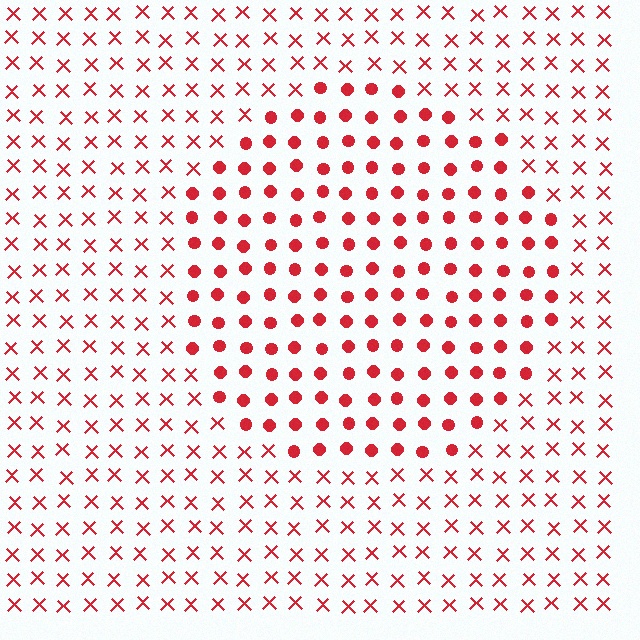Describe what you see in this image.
The image is filled with small red elements arranged in a uniform grid. A circle-shaped region contains circles, while the surrounding area contains X marks. The boundary is defined purely by the change in element shape.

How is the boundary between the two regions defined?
The boundary is defined by a change in element shape: circles inside vs. X marks outside. All elements share the same color and spacing.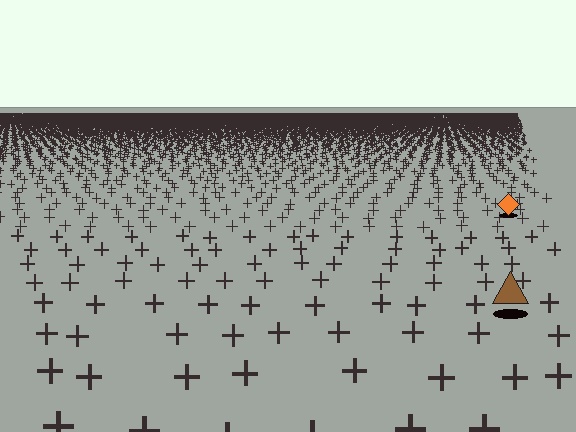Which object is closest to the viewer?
The brown triangle is closest. The texture marks near it are larger and more spread out.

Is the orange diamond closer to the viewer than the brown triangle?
No. The brown triangle is closer — you can tell from the texture gradient: the ground texture is coarser near it.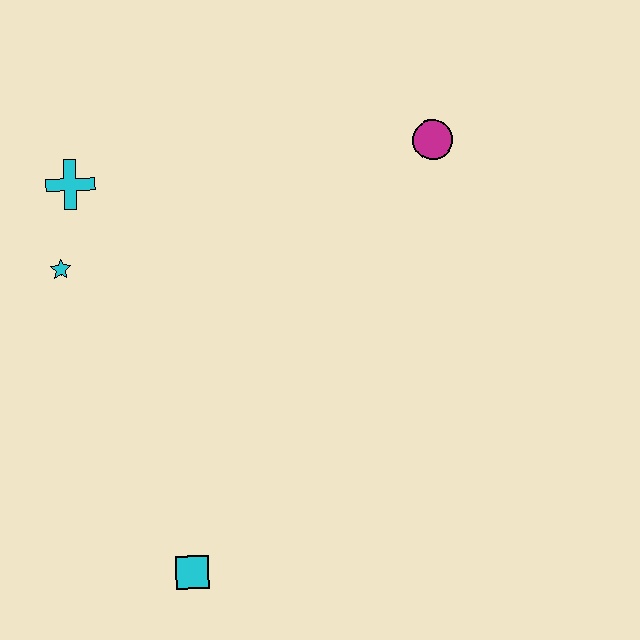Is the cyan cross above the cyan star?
Yes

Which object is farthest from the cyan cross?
The cyan square is farthest from the cyan cross.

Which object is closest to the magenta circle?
The cyan cross is closest to the magenta circle.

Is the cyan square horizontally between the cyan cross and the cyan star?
No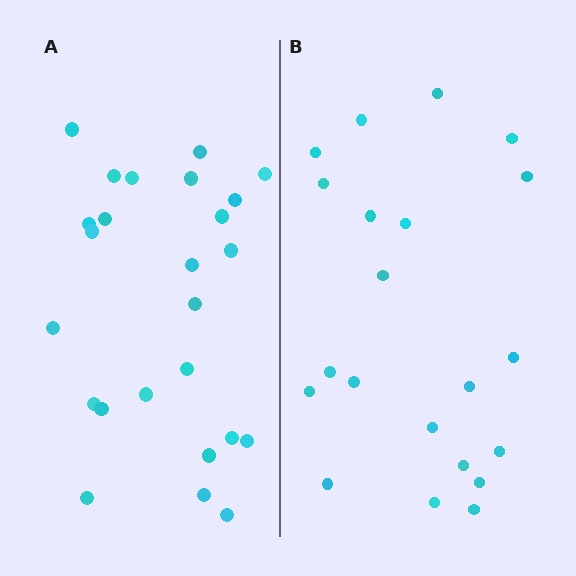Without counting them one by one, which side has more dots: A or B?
Region A (the left region) has more dots.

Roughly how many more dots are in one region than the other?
Region A has about 4 more dots than region B.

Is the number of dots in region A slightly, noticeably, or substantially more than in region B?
Region A has only slightly more — the two regions are fairly close. The ratio is roughly 1.2 to 1.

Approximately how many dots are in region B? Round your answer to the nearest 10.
About 20 dots. (The exact count is 21, which rounds to 20.)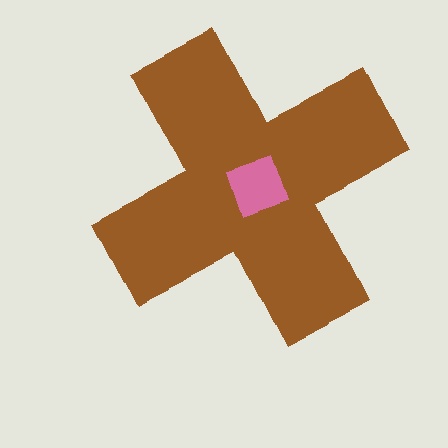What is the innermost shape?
The pink square.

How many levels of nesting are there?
2.